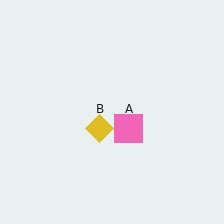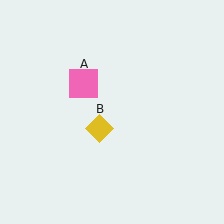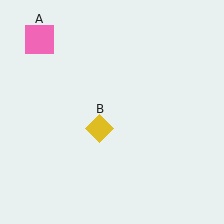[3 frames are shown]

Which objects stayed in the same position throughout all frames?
Yellow diamond (object B) remained stationary.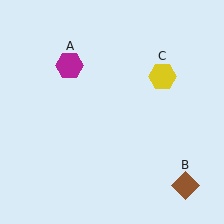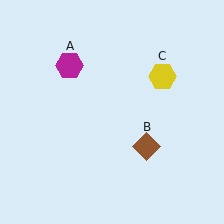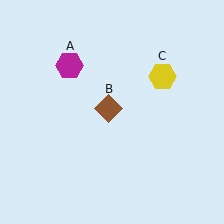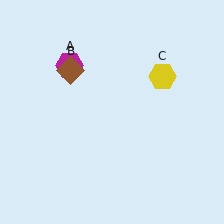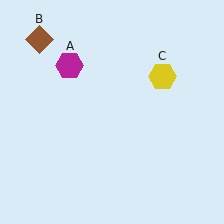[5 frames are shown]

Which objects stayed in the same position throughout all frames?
Magenta hexagon (object A) and yellow hexagon (object C) remained stationary.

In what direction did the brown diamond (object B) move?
The brown diamond (object B) moved up and to the left.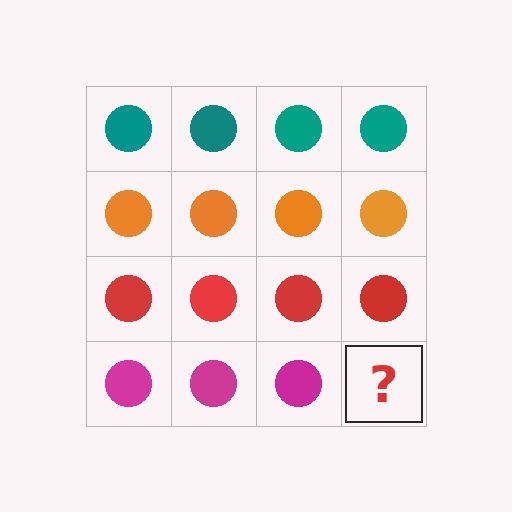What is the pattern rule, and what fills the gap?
The rule is that each row has a consistent color. The gap should be filled with a magenta circle.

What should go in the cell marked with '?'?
The missing cell should contain a magenta circle.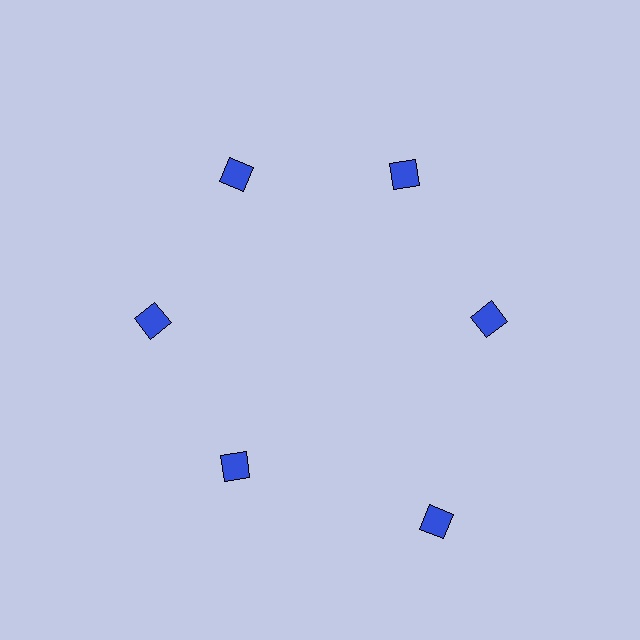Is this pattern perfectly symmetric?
No. The 6 blue diamonds are arranged in a ring, but one element near the 5 o'clock position is pushed outward from the center, breaking the 6-fold rotational symmetry.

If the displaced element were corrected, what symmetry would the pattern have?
It would have 6-fold rotational symmetry — the pattern would map onto itself every 60 degrees.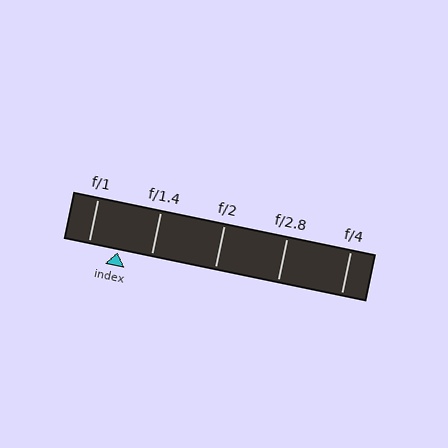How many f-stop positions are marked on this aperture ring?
There are 5 f-stop positions marked.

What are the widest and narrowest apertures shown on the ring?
The widest aperture shown is f/1 and the narrowest is f/4.